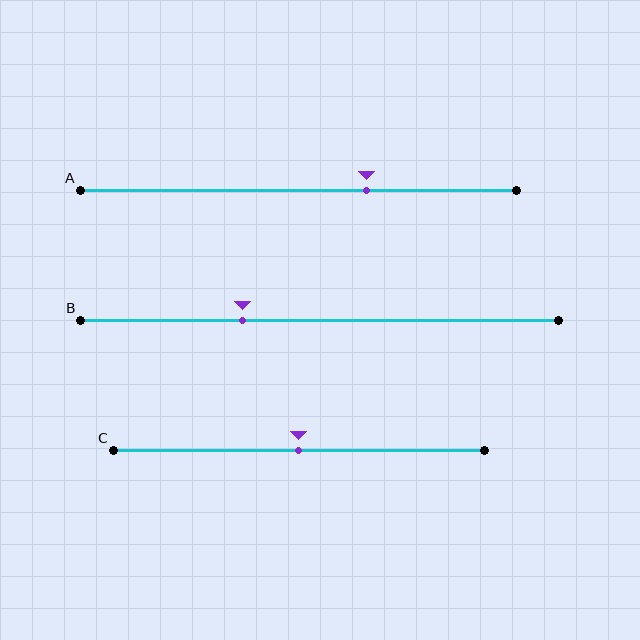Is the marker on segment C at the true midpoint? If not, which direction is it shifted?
Yes, the marker on segment C is at the true midpoint.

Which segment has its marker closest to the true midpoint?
Segment C has its marker closest to the true midpoint.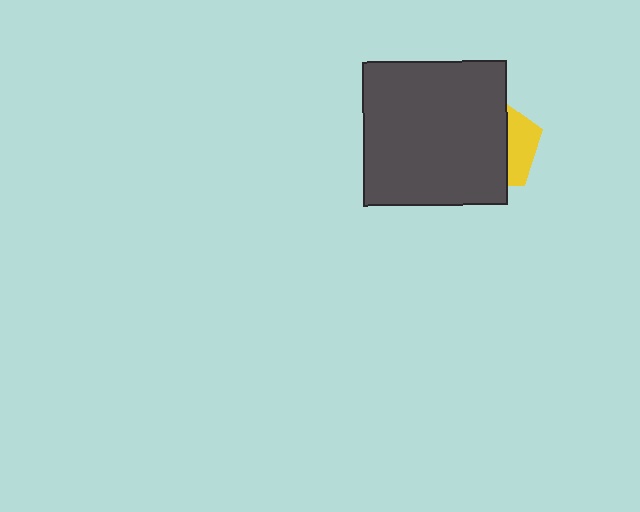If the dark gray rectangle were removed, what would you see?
You would see the complete yellow pentagon.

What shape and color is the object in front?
The object in front is a dark gray rectangle.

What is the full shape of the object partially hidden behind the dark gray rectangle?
The partially hidden object is a yellow pentagon.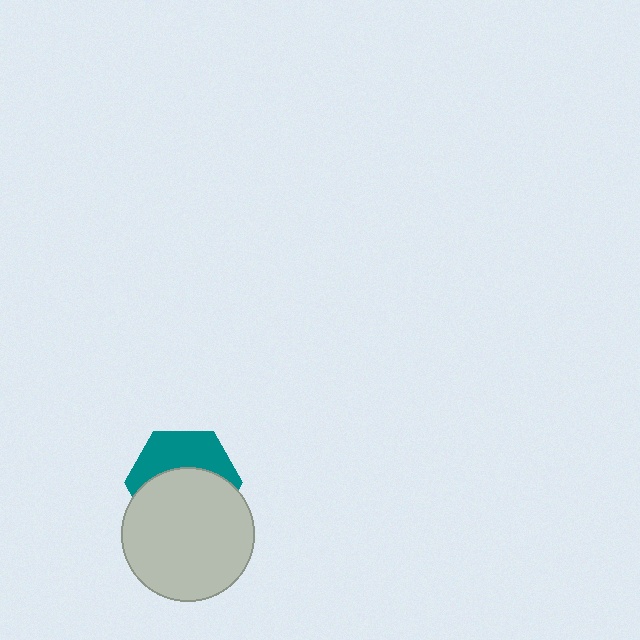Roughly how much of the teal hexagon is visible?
A small part of it is visible (roughly 42%).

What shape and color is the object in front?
The object in front is a light gray circle.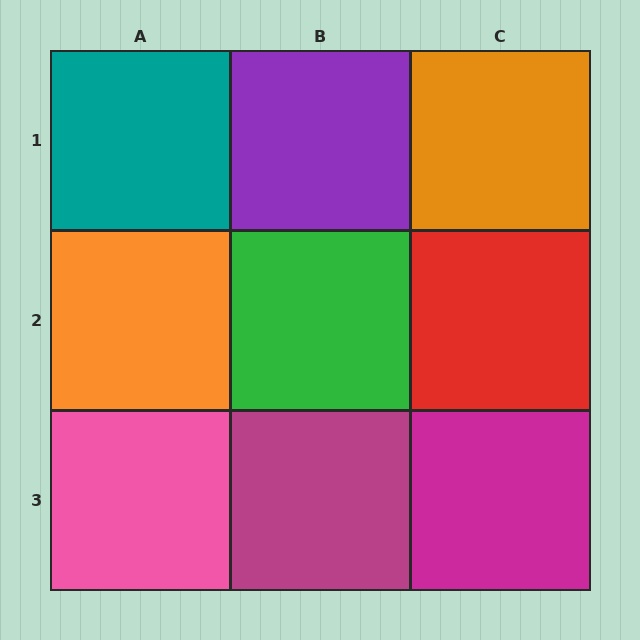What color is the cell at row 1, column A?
Teal.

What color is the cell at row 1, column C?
Orange.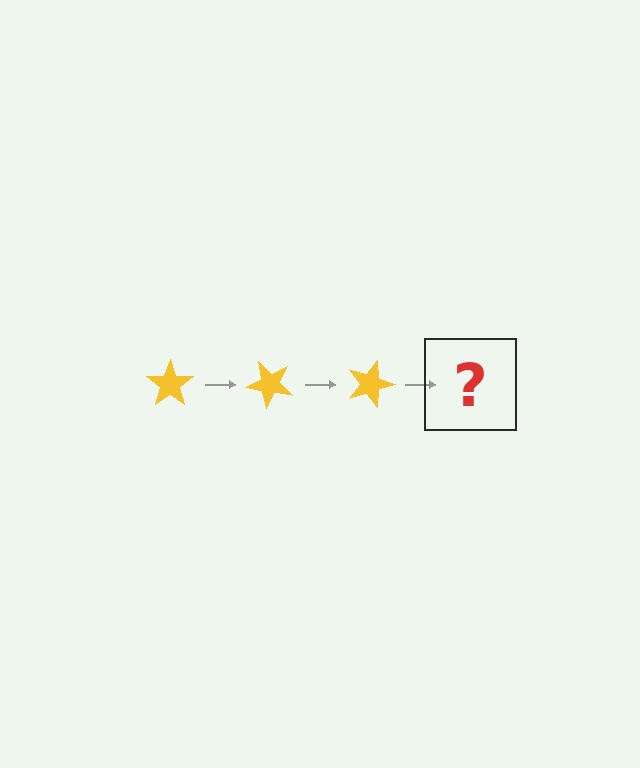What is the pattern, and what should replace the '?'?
The pattern is that the star rotates 45 degrees each step. The '?' should be a yellow star rotated 135 degrees.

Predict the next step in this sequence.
The next step is a yellow star rotated 135 degrees.